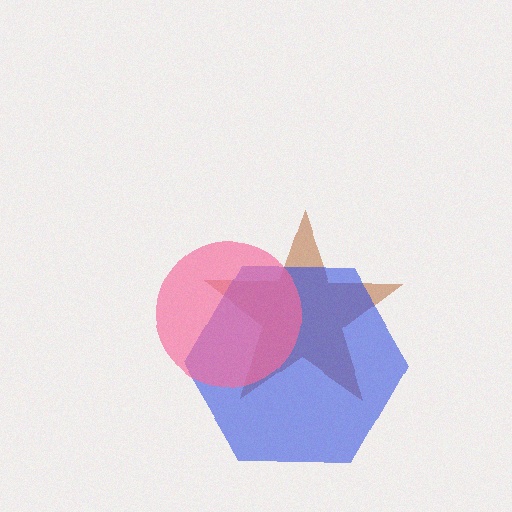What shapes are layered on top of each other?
The layered shapes are: a brown star, a blue hexagon, a pink circle.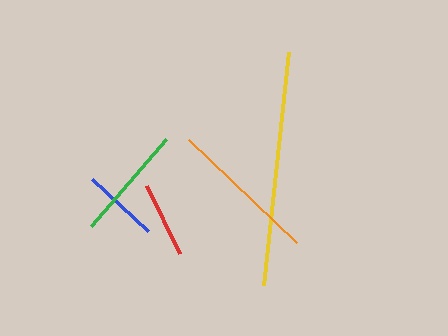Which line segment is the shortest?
The red line is the shortest at approximately 75 pixels.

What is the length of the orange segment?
The orange segment is approximately 150 pixels long.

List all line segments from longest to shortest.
From longest to shortest: yellow, orange, green, blue, red.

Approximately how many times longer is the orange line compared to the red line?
The orange line is approximately 2.0 times the length of the red line.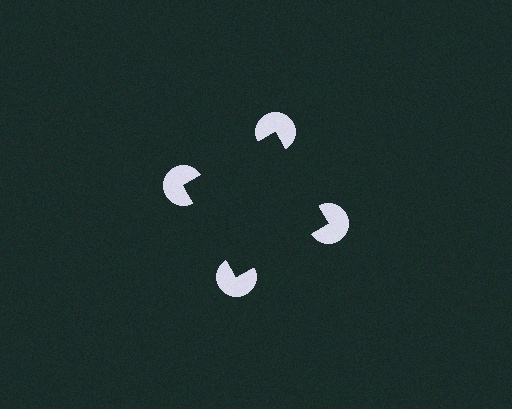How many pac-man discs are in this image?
There are 4 — one at each vertex of the illusory square.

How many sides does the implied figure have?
4 sides.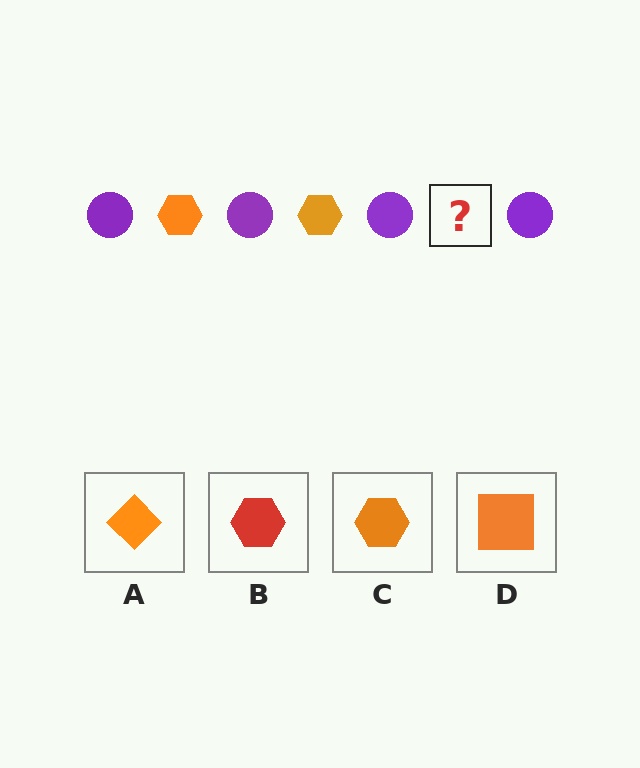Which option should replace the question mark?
Option C.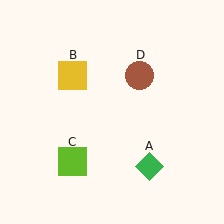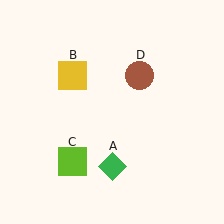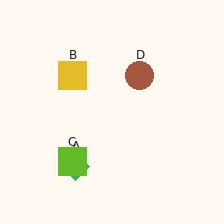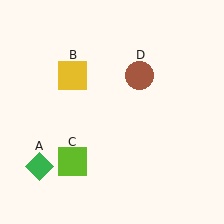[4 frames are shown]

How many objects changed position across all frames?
1 object changed position: green diamond (object A).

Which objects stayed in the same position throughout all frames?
Yellow square (object B) and lime square (object C) and brown circle (object D) remained stationary.